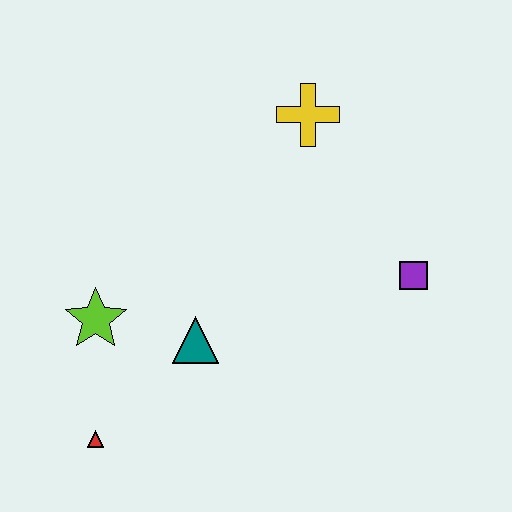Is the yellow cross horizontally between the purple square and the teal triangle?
Yes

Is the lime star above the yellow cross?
No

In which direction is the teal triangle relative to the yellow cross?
The teal triangle is below the yellow cross.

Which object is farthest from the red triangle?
The yellow cross is farthest from the red triangle.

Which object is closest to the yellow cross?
The purple square is closest to the yellow cross.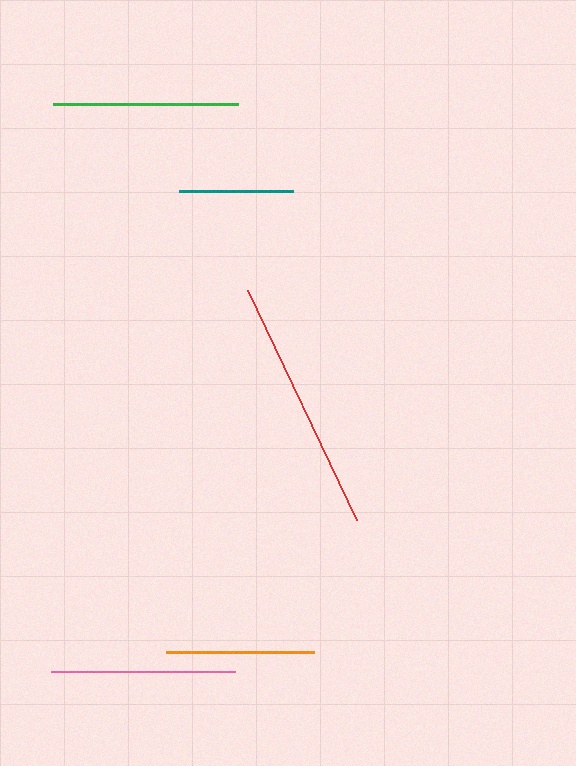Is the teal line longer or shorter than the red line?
The red line is longer than the teal line.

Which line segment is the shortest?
The teal line is the shortest at approximately 114 pixels.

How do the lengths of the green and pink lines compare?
The green and pink lines are approximately the same length.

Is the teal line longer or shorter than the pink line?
The pink line is longer than the teal line.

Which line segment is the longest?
The red line is the longest at approximately 254 pixels.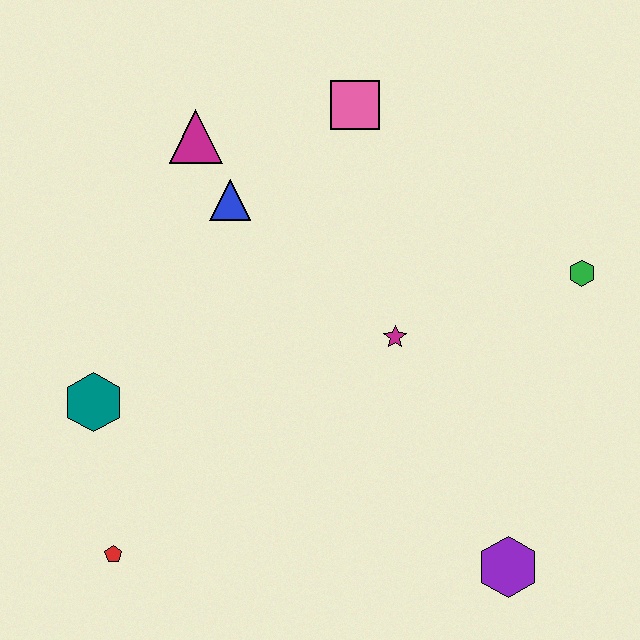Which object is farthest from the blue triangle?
The purple hexagon is farthest from the blue triangle.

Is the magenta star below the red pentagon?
No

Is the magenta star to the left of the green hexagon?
Yes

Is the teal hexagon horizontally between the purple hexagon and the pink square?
No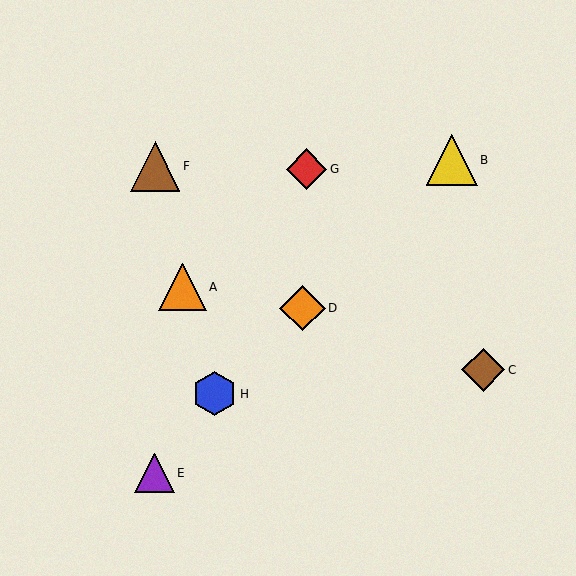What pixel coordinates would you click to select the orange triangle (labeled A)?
Click at (182, 287) to select the orange triangle A.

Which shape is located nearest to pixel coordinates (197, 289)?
The orange triangle (labeled A) at (182, 287) is nearest to that location.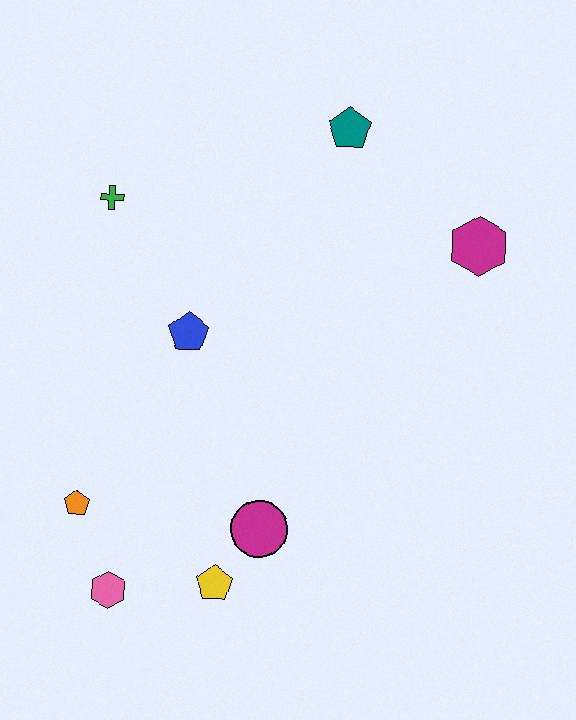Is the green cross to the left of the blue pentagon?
Yes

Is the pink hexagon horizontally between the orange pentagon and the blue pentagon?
Yes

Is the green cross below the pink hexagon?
No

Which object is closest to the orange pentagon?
The pink hexagon is closest to the orange pentagon.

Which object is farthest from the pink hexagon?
The teal pentagon is farthest from the pink hexagon.